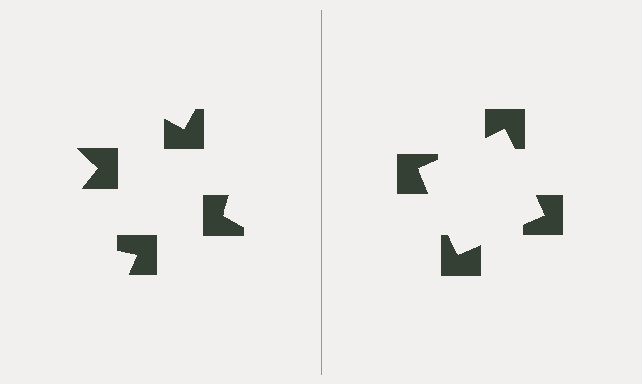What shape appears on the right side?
An illusory square.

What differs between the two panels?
The notched squares are positioned identically on both sides; only the wedge orientations differ. On the right they align to a square; on the left they are misaligned.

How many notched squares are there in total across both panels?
8 — 4 on each side.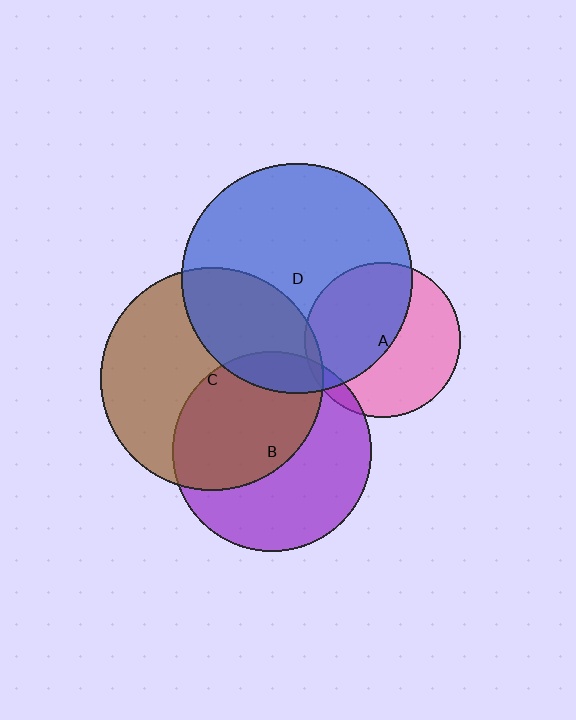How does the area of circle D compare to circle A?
Approximately 2.2 times.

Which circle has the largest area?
Circle D (blue).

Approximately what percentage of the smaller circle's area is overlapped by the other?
Approximately 50%.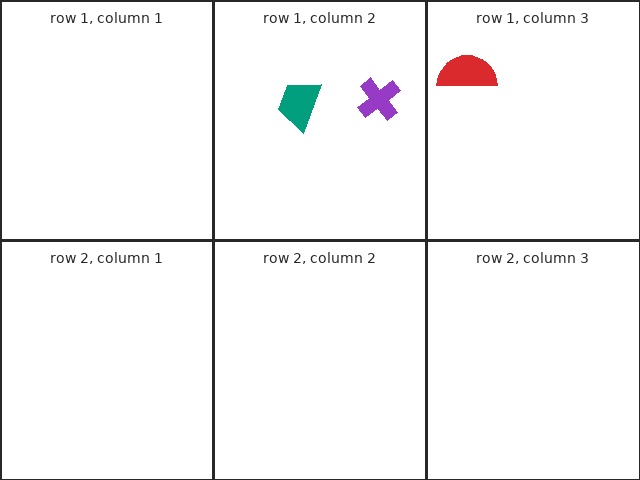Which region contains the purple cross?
The row 1, column 2 region.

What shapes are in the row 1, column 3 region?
The red semicircle.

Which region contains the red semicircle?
The row 1, column 3 region.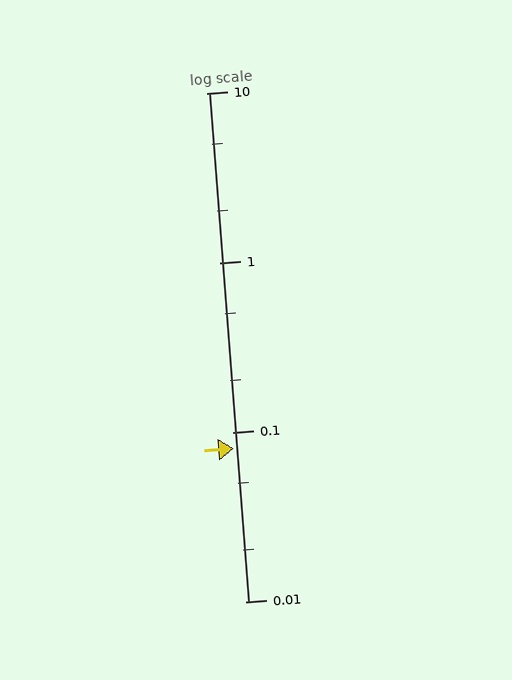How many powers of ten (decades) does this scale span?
The scale spans 3 decades, from 0.01 to 10.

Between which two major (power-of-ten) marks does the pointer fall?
The pointer is between 0.01 and 0.1.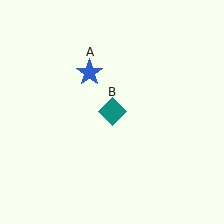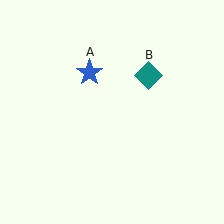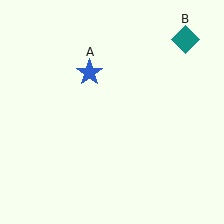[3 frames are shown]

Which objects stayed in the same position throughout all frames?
Blue star (object A) remained stationary.